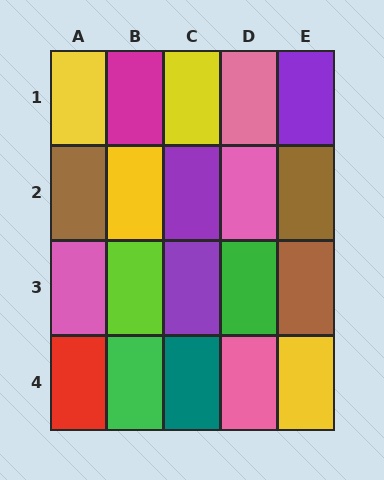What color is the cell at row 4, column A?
Red.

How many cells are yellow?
4 cells are yellow.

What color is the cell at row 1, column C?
Yellow.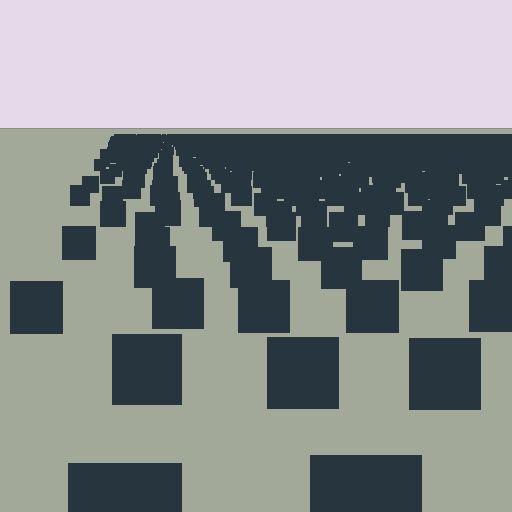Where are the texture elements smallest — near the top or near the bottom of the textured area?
Near the top.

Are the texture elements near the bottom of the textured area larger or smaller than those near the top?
Larger. Near the bottom, elements are closer to the viewer and appear at a bigger on-screen size.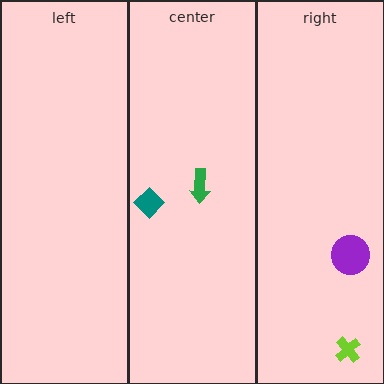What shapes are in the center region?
The green arrow, the teal diamond.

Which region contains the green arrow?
The center region.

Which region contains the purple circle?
The right region.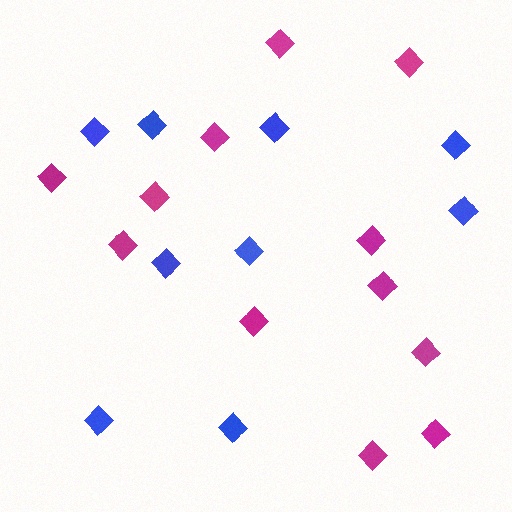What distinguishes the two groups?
There are 2 groups: one group of blue diamonds (9) and one group of magenta diamonds (12).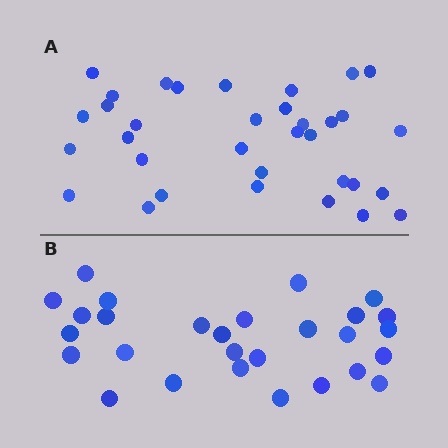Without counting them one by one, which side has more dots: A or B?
Region A (the top region) has more dots.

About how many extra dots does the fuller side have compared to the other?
Region A has about 6 more dots than region B.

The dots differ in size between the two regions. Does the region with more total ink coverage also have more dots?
No. Region B has more total ink coverage because its dots are larger, but region A actually contains more individual dots. Total area can be misleading — the number of items is what matters here.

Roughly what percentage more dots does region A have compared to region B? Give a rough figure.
About 20% more.